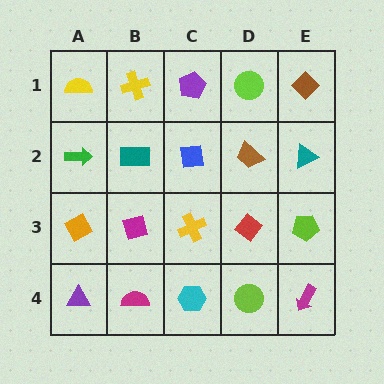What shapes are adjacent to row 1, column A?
A green arrow (row 2, column A), a yellow cross (row 1, column B).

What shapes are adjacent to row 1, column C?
A blue square (row 2, column C), a yellow cross (row 1, column B), a lime circle (row 1, column D).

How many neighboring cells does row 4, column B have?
3.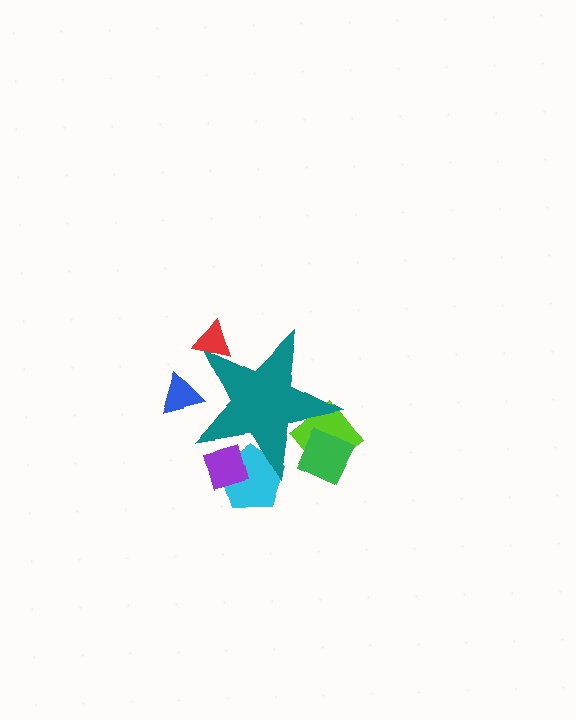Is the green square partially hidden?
Yes, the green square is partially hidden behind the teal star.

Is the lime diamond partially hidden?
Yes, the lime diamond is partially hidden behind the teal star.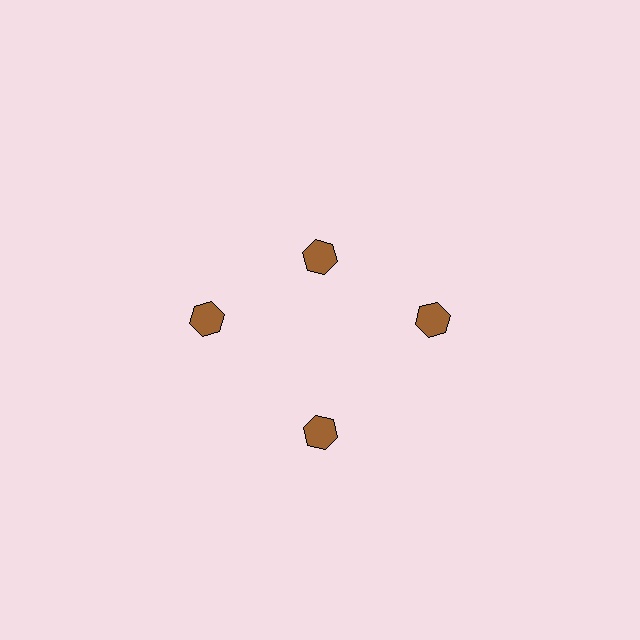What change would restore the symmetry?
The symmetry would be restored by moving it outward, back onto the ring so that all 4 hexagons sit at equal angles and equal distance from the center.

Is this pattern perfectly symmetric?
No. The 4 brown hexagons are arranged in a ring, but one element near the 12 o'clock position is pulled inward toward the center, breaking the 4-fold rotational symmetry.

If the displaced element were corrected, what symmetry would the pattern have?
It would have 4-fold rotational symmetry — the pattern would map onto itself every 90 degrees.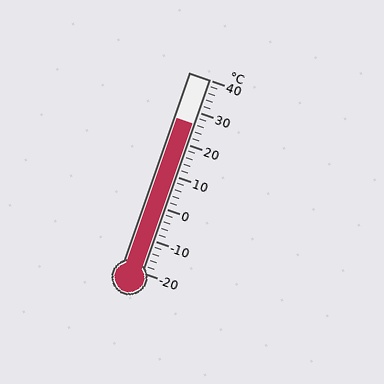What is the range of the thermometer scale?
The thermometer scale ranges from -20°C to 40°C.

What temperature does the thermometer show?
The thermometer shows approximately 26°C.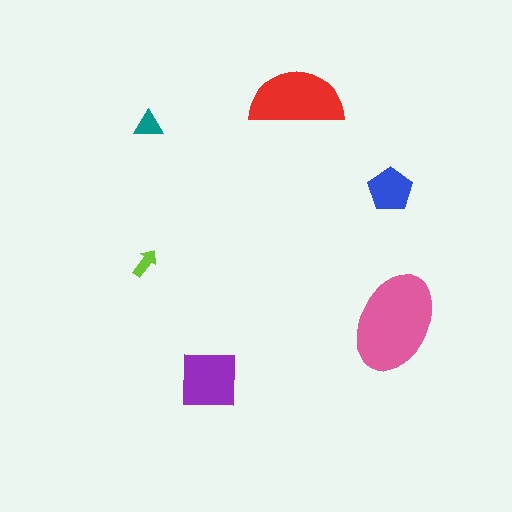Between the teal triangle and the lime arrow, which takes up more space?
The teal triangle.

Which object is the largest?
The pink ellipse.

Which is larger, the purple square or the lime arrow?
The purple square.